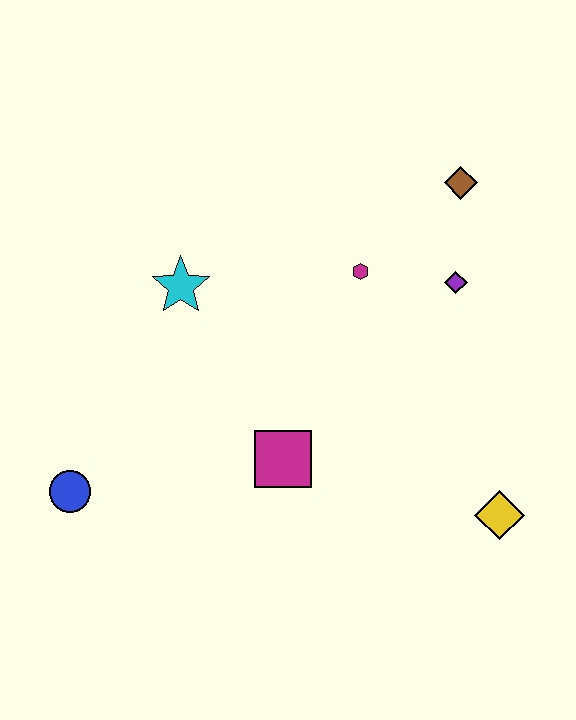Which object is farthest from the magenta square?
The brown diamond is farthest from the magenta square.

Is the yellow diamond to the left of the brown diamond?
No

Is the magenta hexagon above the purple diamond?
Yes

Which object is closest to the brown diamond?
The purple diamond is closest to the brown diamond.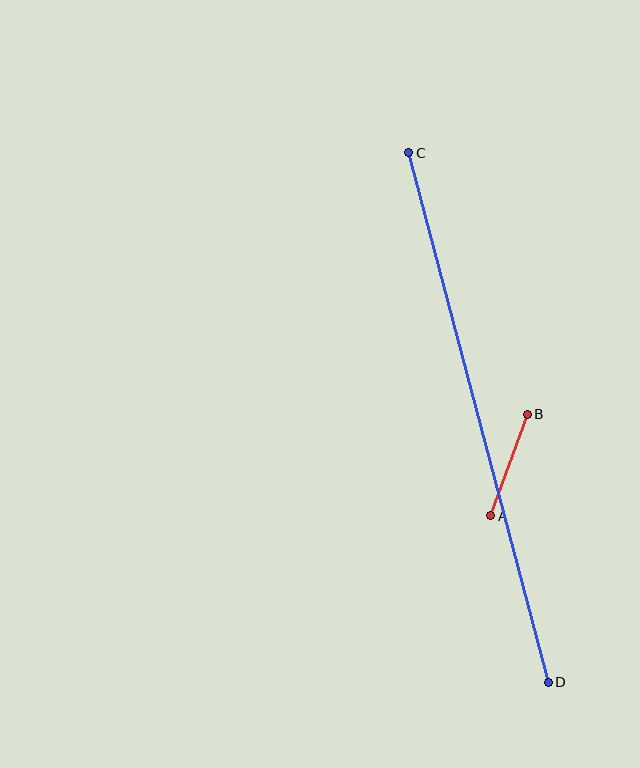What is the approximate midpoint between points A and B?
The midpoint is at approximately (509, 465) pixels.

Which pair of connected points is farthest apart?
Points C and D are farthest apart.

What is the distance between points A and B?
The distance is approximately 108 pixels.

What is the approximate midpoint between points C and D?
The midpoint is at approximately (479, 417) pixels.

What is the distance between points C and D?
The distance is approximately 548 pixels.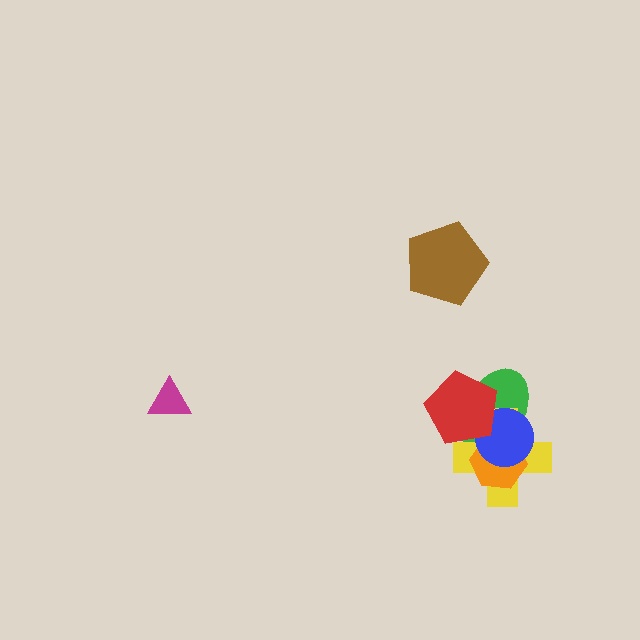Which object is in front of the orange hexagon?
The blue circle is in front of the orange hexagon.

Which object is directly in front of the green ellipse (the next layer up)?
The yellow cross is directly in front of the green ellipse.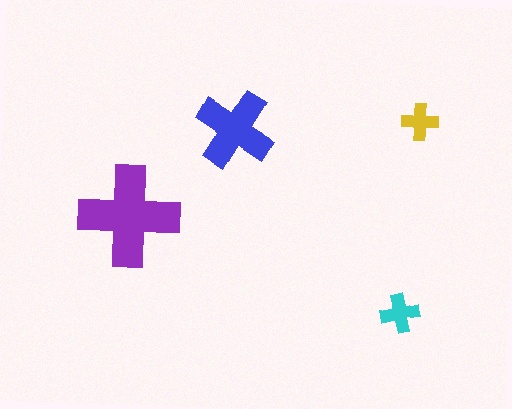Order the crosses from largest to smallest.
the purple one, the blue one, the cyan one, the yellow one.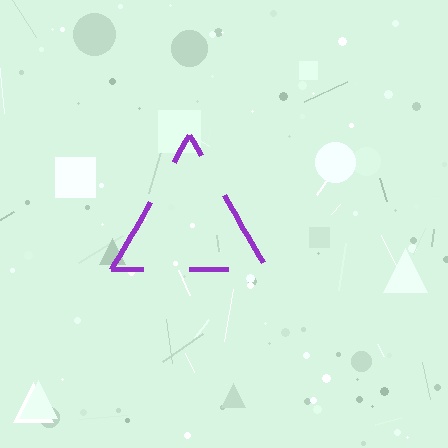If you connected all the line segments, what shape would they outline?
They would outline a triangle.